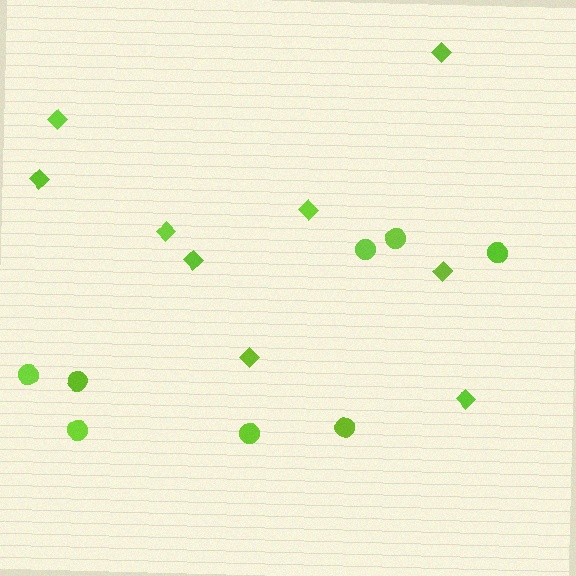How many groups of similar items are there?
There are 2 groups: one group of circles (8) and one group of diamonds (9).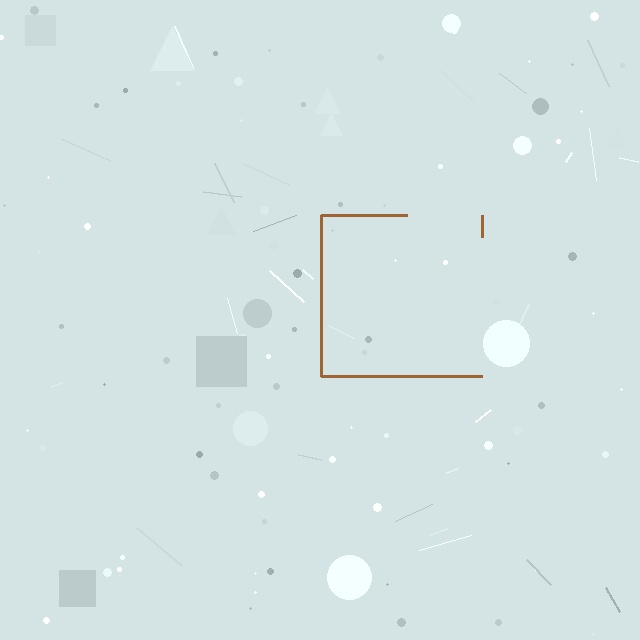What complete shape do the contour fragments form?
The contour fragments form a square.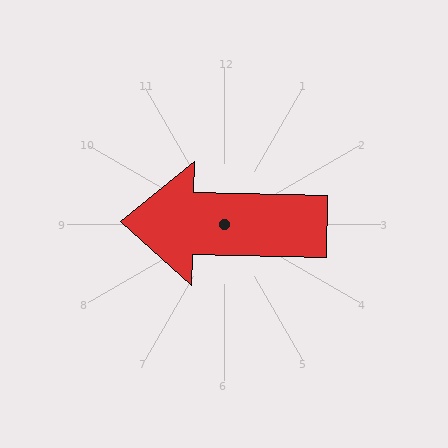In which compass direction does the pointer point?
West.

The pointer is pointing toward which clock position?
Roughly 9 o'clock.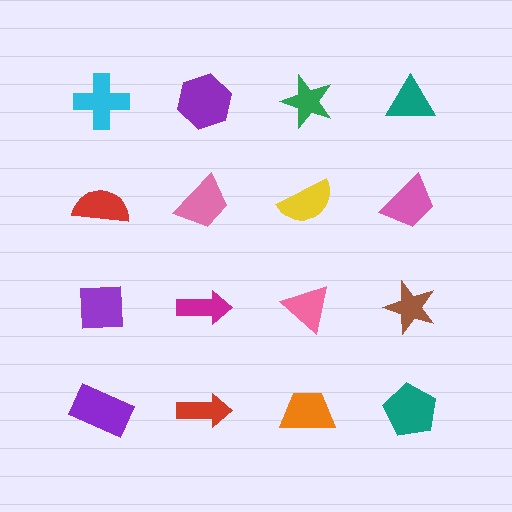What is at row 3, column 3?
A pink triangle.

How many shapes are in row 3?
4 shapes.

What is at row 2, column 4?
A pink trapezoid.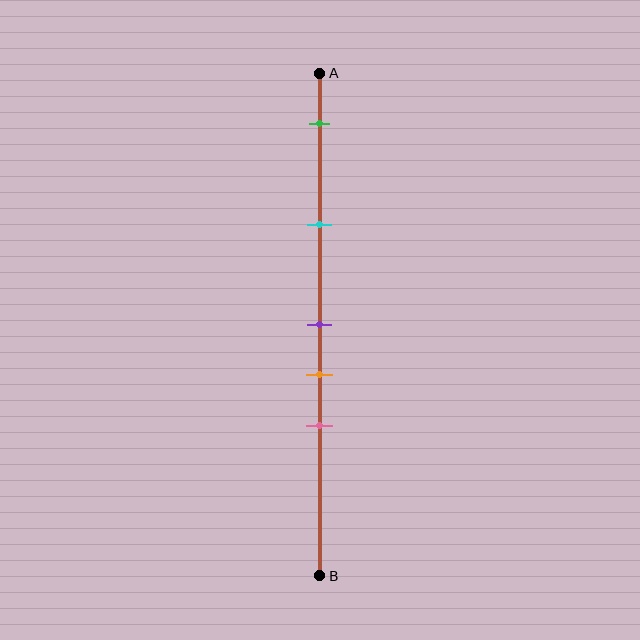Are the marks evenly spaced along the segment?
No, the marks are not evenly spaced.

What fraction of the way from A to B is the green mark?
The green mark is approximately 10% (0.1) of the way from A to B.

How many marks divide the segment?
There are 5 marks dividing the segment.